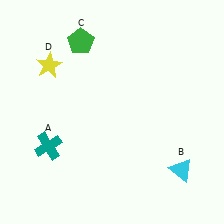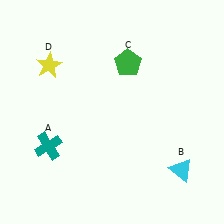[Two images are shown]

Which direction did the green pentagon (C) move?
The green pentagon (C) moved right.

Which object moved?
The green pentagon (C) moved right.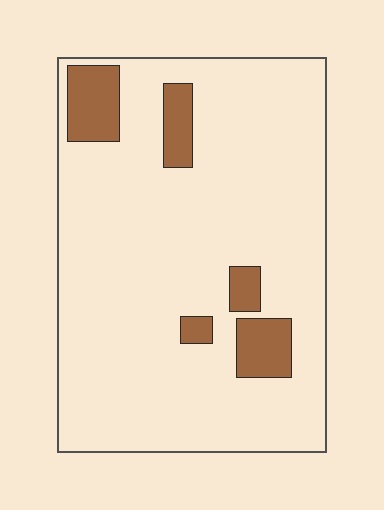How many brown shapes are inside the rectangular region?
5.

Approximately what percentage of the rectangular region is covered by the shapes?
Approximately 10%.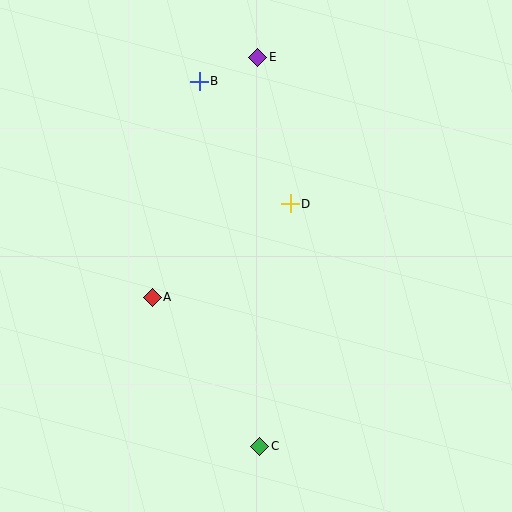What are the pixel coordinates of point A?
Point A is at (152, 297).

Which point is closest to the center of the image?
Point D at (290, 204) is closest to the center.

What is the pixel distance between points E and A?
The distance between E and A is 262 pixels.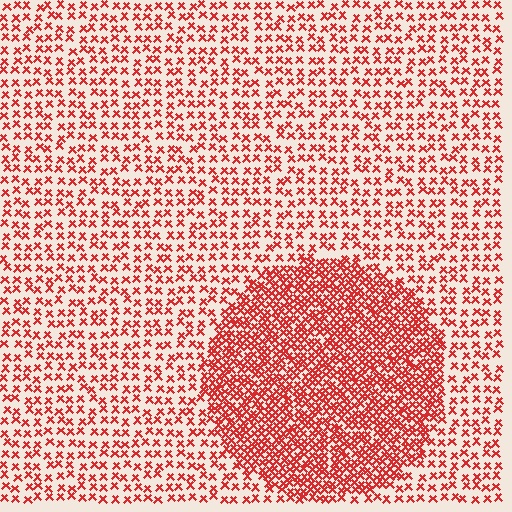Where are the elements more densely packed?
The elements are more densely packed inside the circle boundary.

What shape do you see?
I see a circle.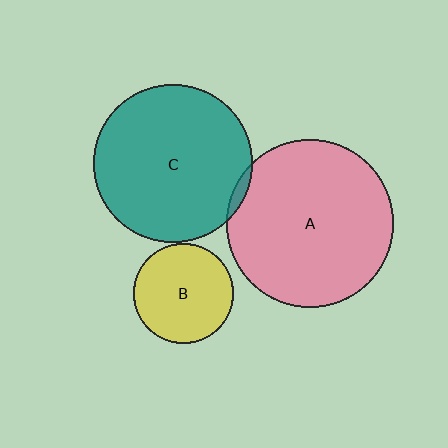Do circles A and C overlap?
Yes.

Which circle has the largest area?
Circle A (pink).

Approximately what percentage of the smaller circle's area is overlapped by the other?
Approximately 5%.